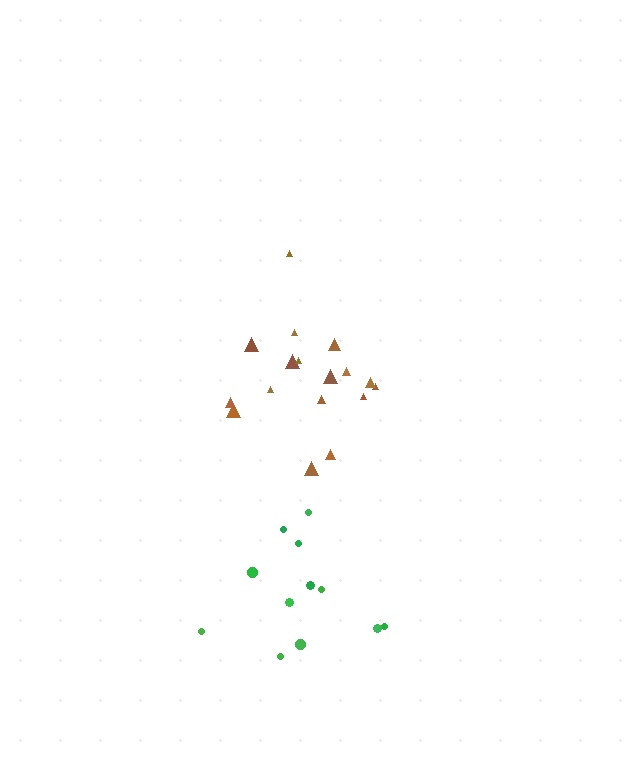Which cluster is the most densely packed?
Brown.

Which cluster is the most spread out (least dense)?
Green.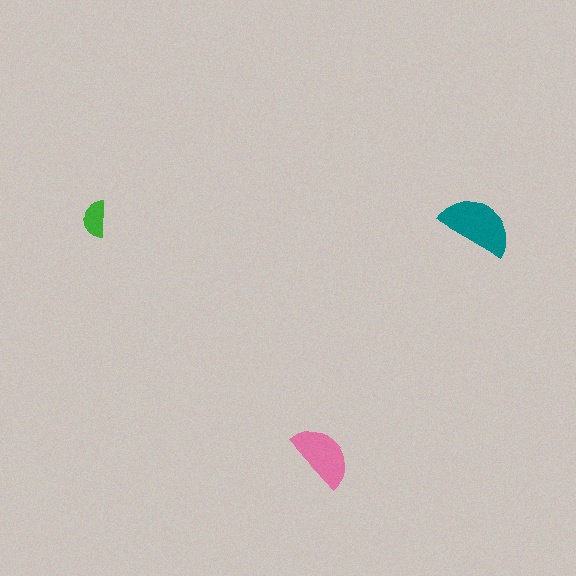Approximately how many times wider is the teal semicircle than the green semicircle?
About 2 times wider.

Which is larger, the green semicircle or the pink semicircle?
The pink one.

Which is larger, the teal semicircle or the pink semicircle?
The teal one.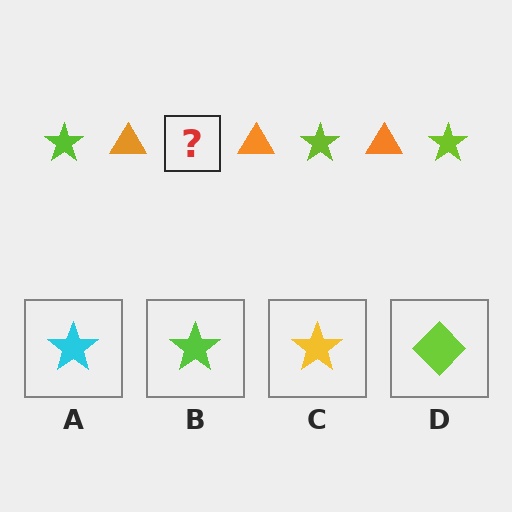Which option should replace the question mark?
Option B.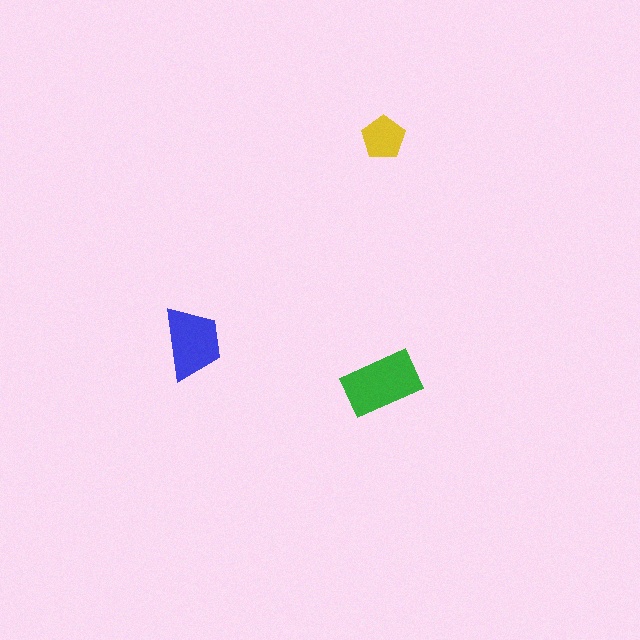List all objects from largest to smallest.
The green rectangle, the blue trapezoid, the yellow pentagon.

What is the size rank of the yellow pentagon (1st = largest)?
3rd.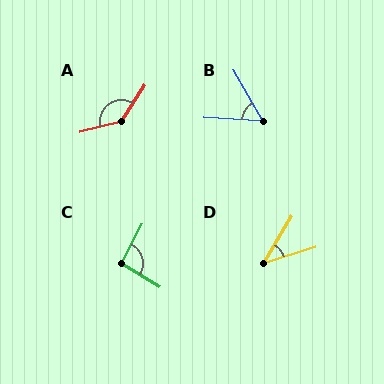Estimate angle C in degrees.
Approximately 94 degrees.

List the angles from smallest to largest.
D (42°), B (56°), C (94°), A (137°).